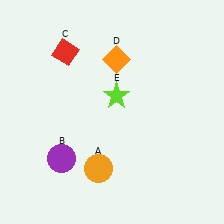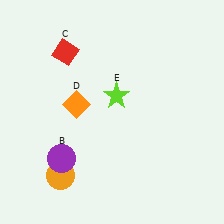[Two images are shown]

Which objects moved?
The objects that moved are: the orange circle (A), the orange diamond (D).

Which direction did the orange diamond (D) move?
The orange diamond (D) moved down.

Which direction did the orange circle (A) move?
The orange circle (A) moved left.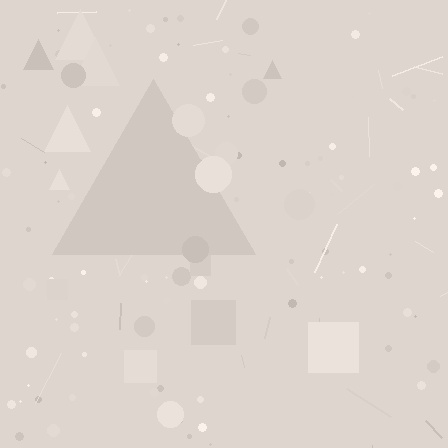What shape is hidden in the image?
A triangle is hidden in the image.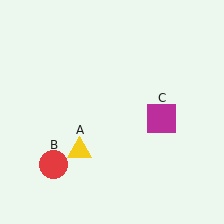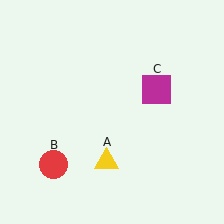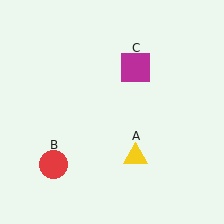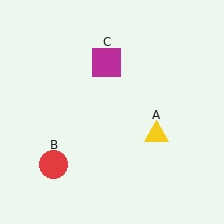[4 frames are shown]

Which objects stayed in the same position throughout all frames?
Red circle (object B) remained stationary.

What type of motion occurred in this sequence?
The yellow triangle (object A), magenta square (object C) rotated counterclockwise around the center of the scene.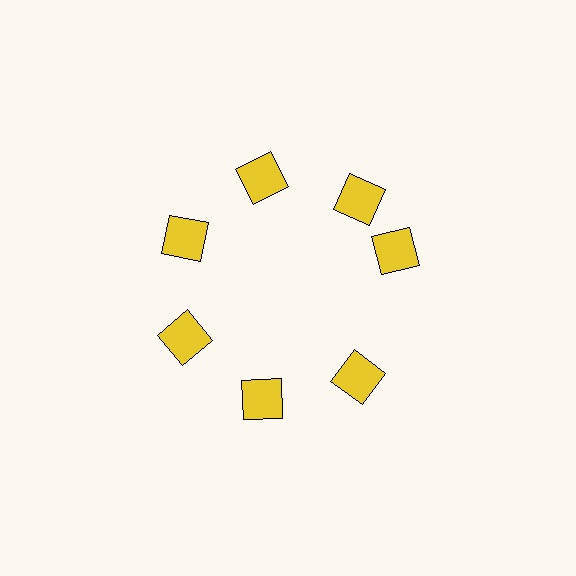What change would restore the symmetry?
The symmetry would be restored by rotating it back into even spacing with its neighbors so that all 7 squares sit at equal angles and equal distance from the center.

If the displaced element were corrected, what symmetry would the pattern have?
It would have 7-fold rotational symmetry — the pattern would map onto itself every 51 degrees.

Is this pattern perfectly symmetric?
No. The 7 yellow squares are arranged in a ring, but one element near the 3 o'clock position is rotated out of alignment along the ring, breaking the 7-fold rotational symmetry.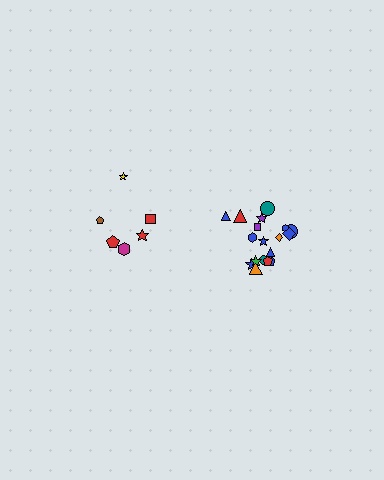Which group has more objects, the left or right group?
The right group.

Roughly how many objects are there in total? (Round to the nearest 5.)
Roughly 25 objects in total.